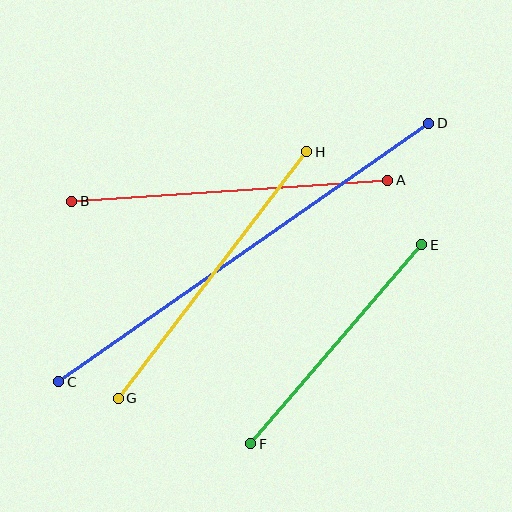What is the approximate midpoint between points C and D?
The midpoint is at approximately (244, 253) pixels.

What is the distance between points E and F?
The distance is approximately 263 pixels.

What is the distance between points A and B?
The distance is approximately 317 pixels.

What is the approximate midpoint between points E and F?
The midpoint is at approximately (336, 344) pixels.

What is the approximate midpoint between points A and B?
The midpoint is at approximately (230, 191) pixels.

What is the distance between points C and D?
The distance is approximately 452 pixels.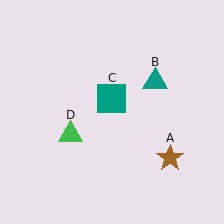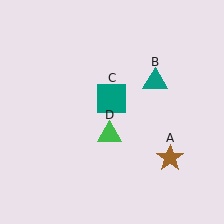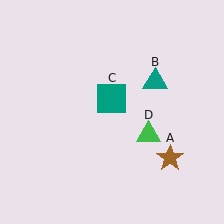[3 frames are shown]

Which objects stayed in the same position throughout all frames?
Brown star (object A) and teal triangle (object B) and teal square (object C) remained stationary.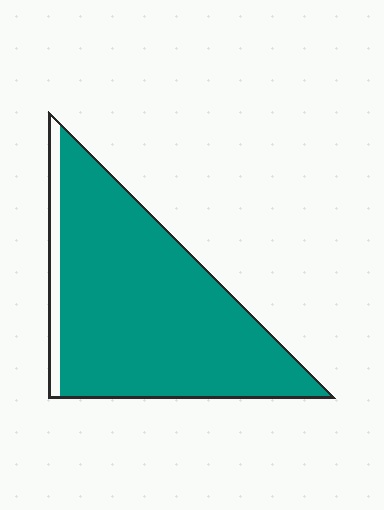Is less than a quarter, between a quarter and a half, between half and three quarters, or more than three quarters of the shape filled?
More than three quarters.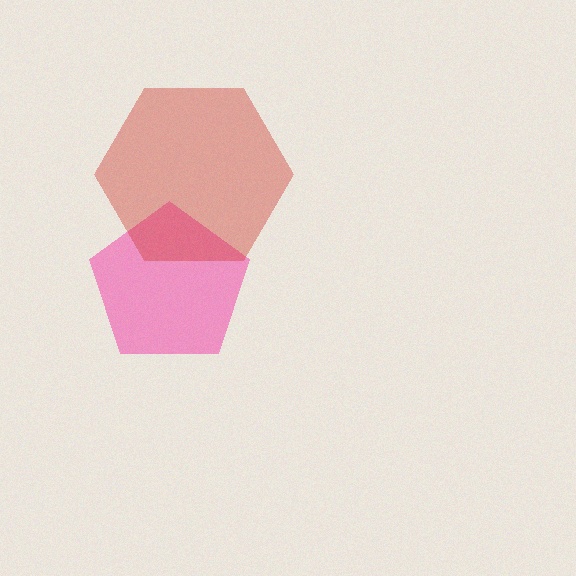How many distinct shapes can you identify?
There are 2 distinct shapes: a pink pentagon, a red hexagon.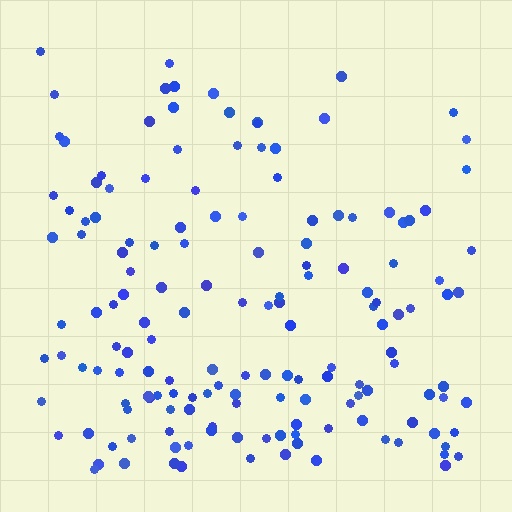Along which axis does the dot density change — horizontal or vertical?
Vertical.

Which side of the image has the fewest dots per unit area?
The top.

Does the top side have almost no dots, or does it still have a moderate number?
Still a moderate number, just noticeably fewer than the bottom.